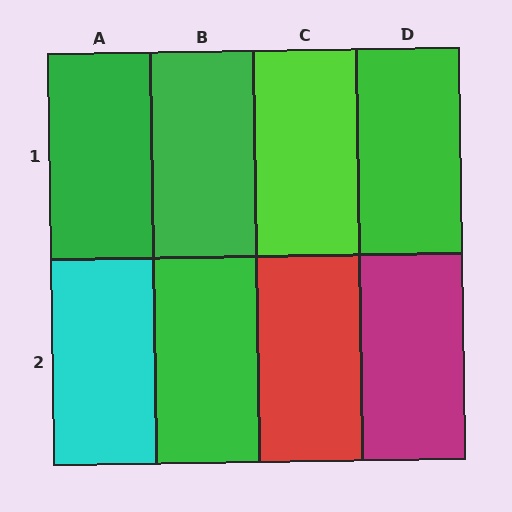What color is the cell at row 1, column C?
Lime.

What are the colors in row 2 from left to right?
Cyan, green, red, magenta.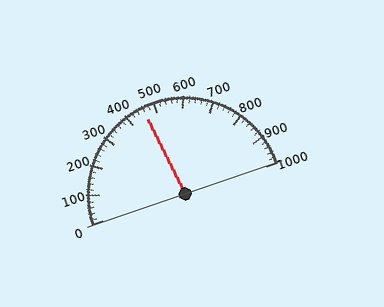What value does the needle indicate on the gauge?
The needle indicates approximately 460.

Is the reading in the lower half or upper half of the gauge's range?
The reading is in the lower half of the range (0 to 1000).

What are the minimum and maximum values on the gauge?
The gauge ranges from 0 to 1000.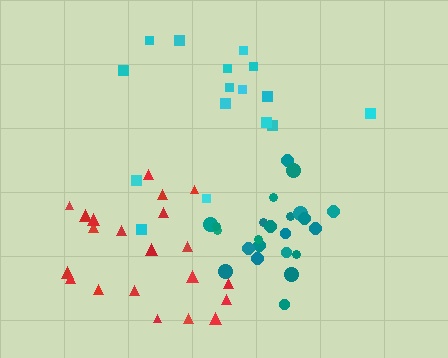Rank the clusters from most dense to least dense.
teal, red, cyan.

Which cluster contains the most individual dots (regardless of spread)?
Teal (23).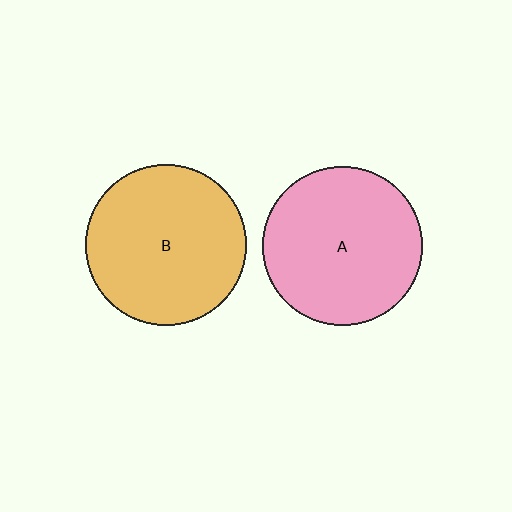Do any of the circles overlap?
No, none of the circles overlap.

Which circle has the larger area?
Circle B (orange).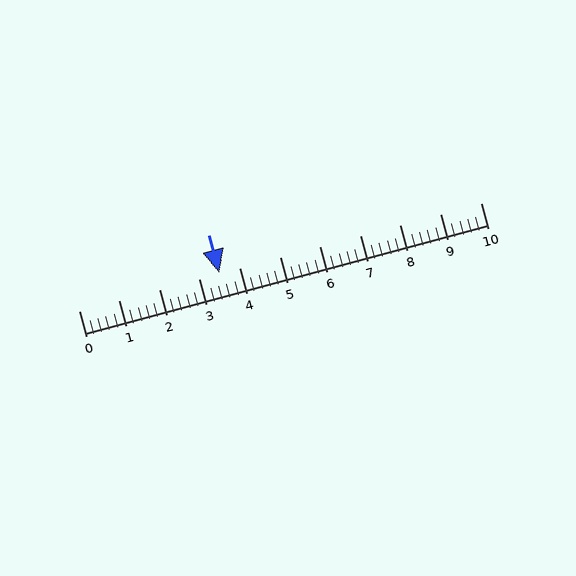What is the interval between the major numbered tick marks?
The major tick marks are spaced 1 units apart.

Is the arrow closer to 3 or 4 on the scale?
The arrow is closer to 4.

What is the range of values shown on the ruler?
The ruler shows values from 0 to 10.